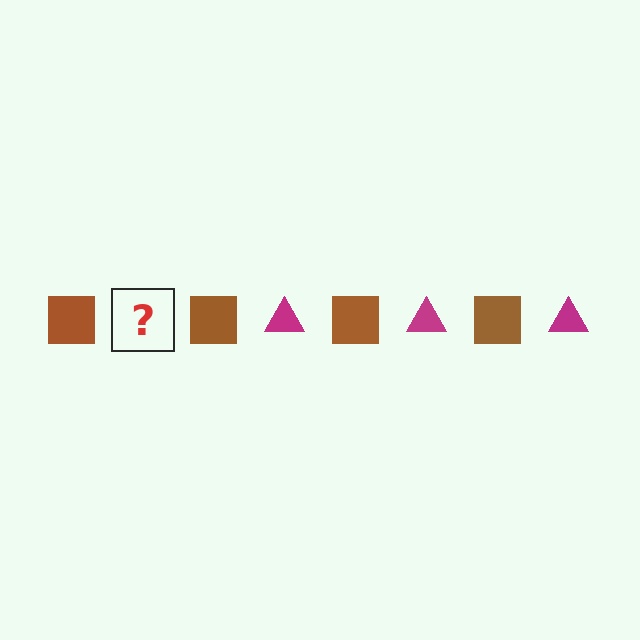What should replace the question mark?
The question mark should be replaced with a magenta triangle.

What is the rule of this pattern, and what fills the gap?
The rule is that the pattern alternates between brown square and magenta triangle. The gap should be filled with a magenta triangle.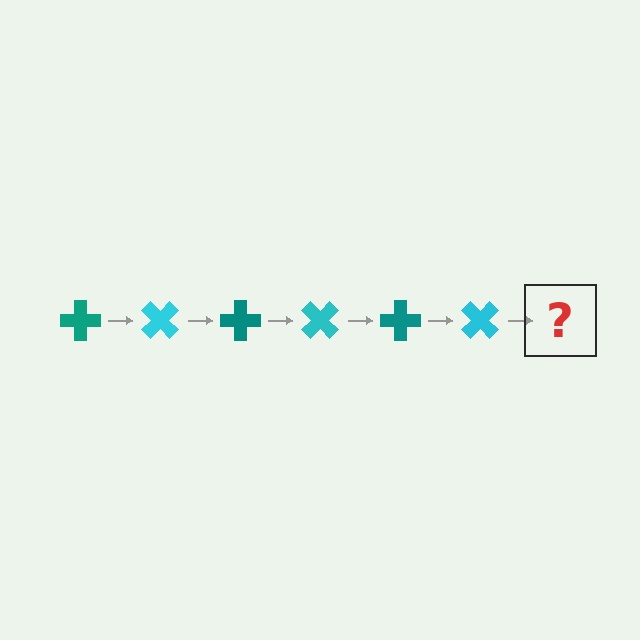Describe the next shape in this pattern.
It should be a teal cross, rotated 270 degrees from the start.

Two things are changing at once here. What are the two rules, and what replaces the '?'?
The two rules are that it rotates 45 degrees each step and the color cycles through teal and cyan. The '?' should be a teal cross, rotated 270 degrees from the start.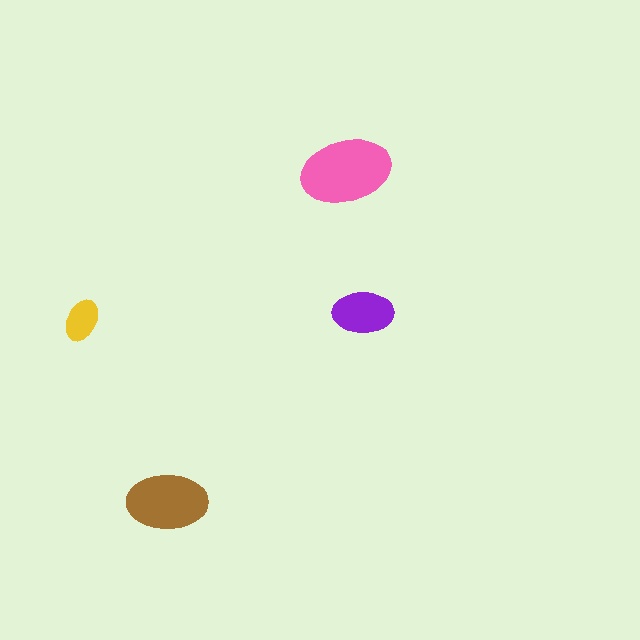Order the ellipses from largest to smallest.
the pink one, the brown one, the purple one, the yellow one.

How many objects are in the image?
There are 4 objects in the image.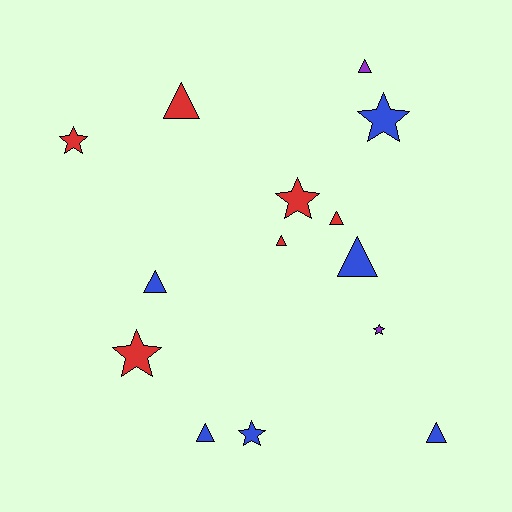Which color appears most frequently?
Red, with 6 objects.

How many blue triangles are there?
There are 4 blue triangles.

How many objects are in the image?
There are 14 objects.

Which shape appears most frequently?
Triangle, with 8 objects.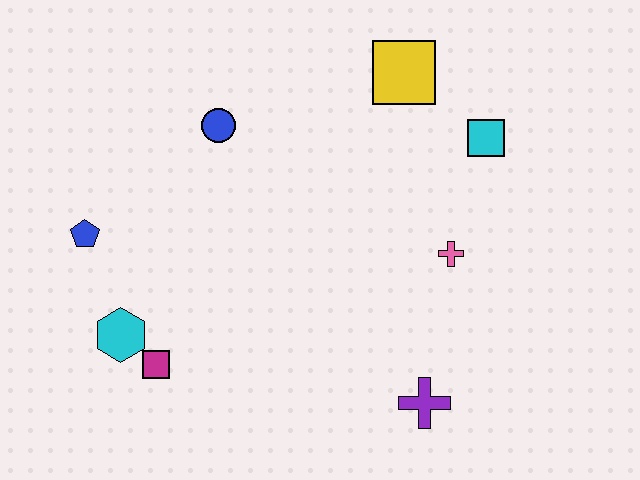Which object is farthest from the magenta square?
The cyan square is farthest from the magenta square.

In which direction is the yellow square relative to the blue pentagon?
The yellow square is to the right of the blue pentagon.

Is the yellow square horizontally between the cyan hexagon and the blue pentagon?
No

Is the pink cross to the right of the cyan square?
No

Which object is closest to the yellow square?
The cyan square is closest to the yellow square.